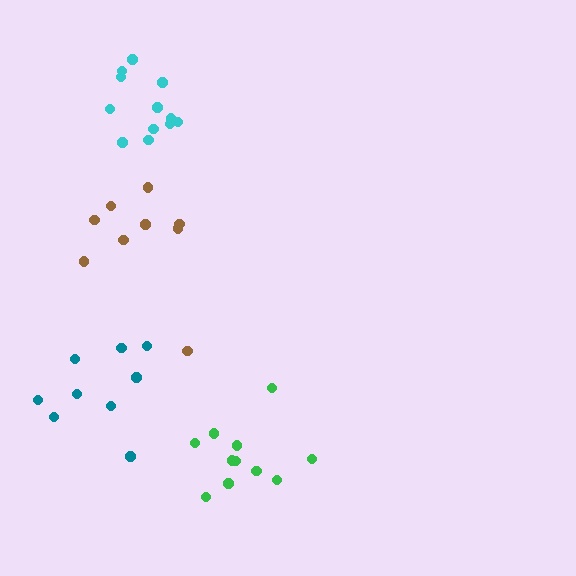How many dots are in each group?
Group 1: 12 dots, Group 2: 9 dots, Group 3: 9 dots, Group 4: 11 dots (41 total).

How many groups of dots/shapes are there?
There are 4 groups.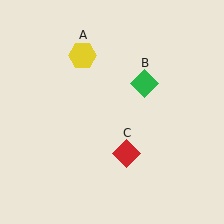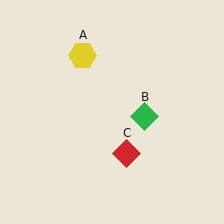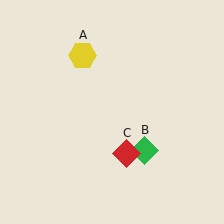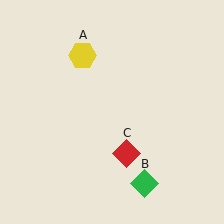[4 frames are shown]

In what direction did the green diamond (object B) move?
The green diamond (object B) moved down.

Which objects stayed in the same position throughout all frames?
Yellow hexagon (object A) and red diamond (object C) remained stationary.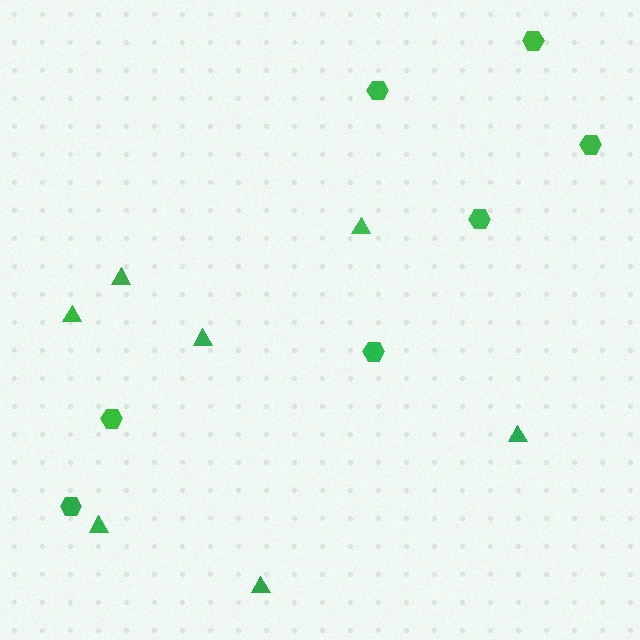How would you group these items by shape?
There are 2 groups: one group of hexagons (7) and one group of triangles (7).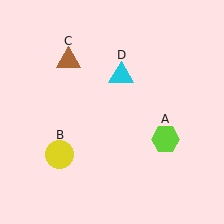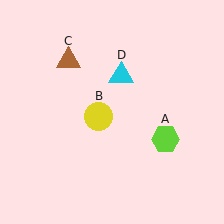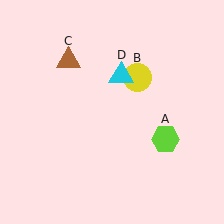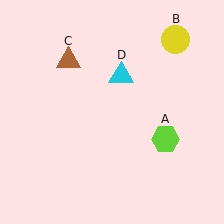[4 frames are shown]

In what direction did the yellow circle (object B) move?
The yellow circle (object B) moved up and to the right.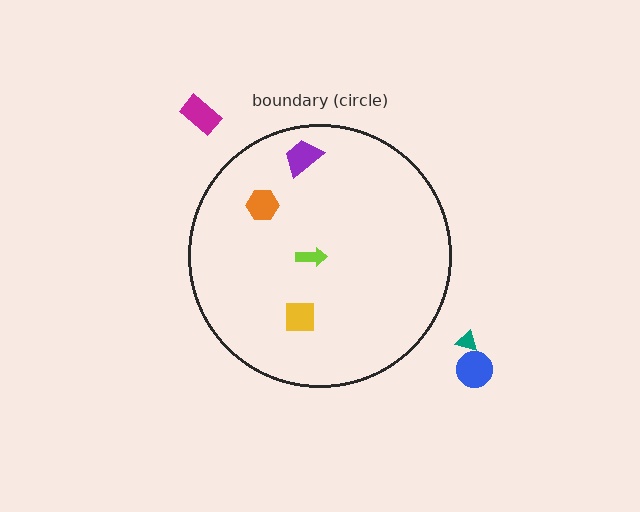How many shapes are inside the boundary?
4 inside, 3 outside.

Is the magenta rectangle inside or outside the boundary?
Outside.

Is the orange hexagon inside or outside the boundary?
Inside.